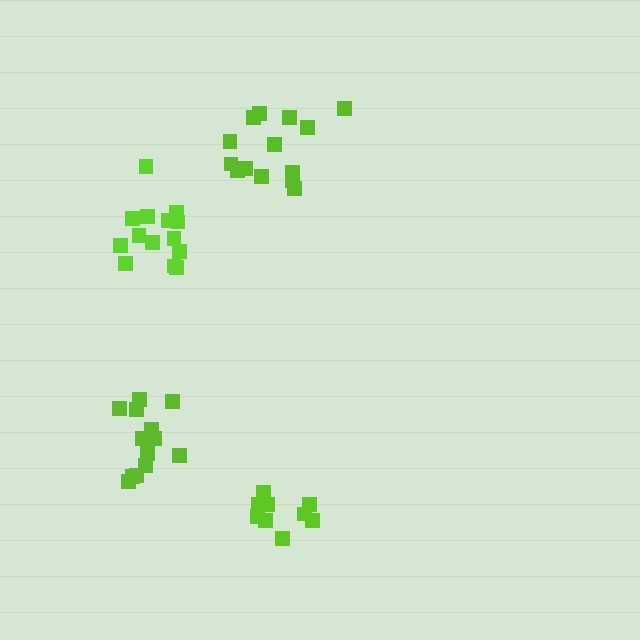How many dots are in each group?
Group 1: 13 dots, Group 2: 14 dots, Group 3: 14 dots, Group 4: 9 dots (50 total).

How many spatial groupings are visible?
There are 4 spatial groupings.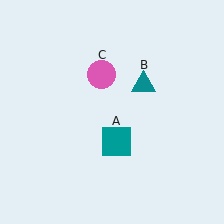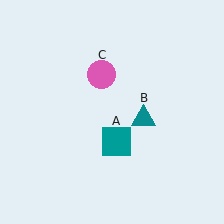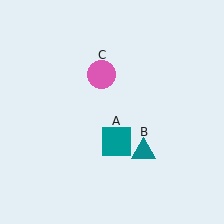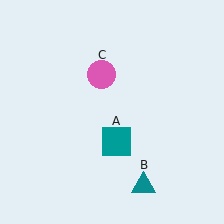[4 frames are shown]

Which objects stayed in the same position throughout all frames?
Teal square (object A) and pink circle (object C) remained stationary.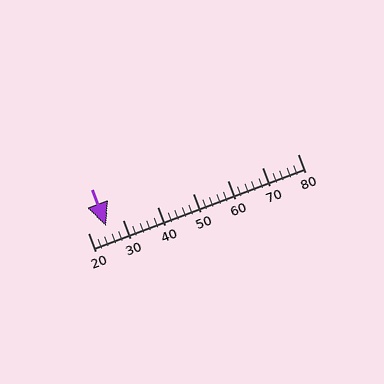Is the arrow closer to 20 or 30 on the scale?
The arrow is closer to 30.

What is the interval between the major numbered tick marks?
The major tick marks are spaced 10 units apart.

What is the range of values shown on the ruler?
The ruler shows values from 20 to 80.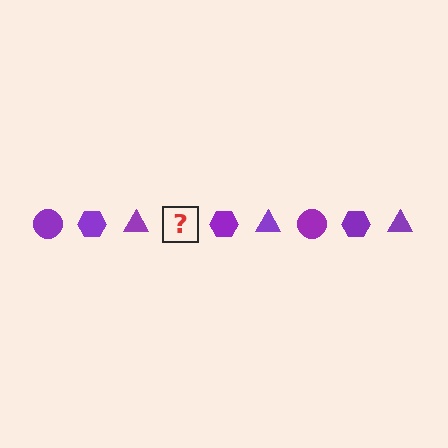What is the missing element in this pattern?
The missing element is a purple circle.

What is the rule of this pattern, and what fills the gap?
The rule is that the pattern cycles through circle, hexagon, triangle shapes in purple. The gap should be filled with a purple circle.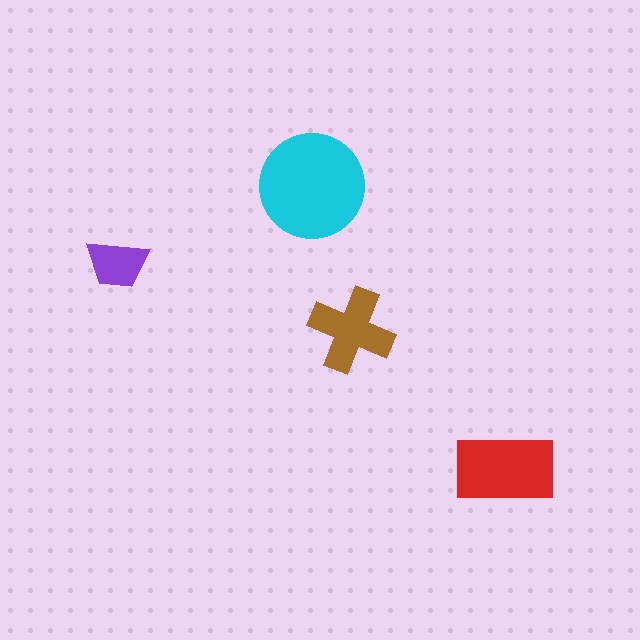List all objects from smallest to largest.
The purple trapezoid, the brown cross, the red rectangle, the cyan circle.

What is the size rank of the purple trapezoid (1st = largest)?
4th.